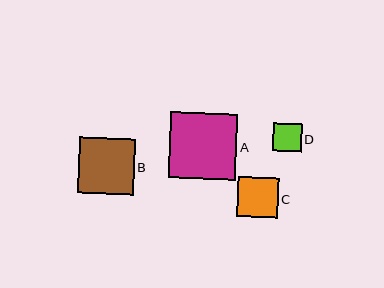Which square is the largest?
Square A is the largest with a size of approximately 67 pixels.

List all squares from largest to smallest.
From largest to smallest: A, B, C, D.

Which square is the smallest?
Square D is the smallest with a size of approximately 28 pixels.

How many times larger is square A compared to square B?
Square A is approximately 1.2 times the size of square B.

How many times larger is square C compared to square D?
Square C is approximately 1.4 times the size of square D.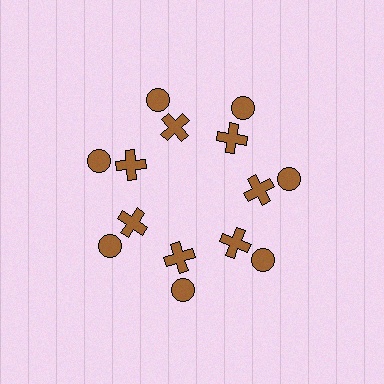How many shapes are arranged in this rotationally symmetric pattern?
There are 14 shapes, arranged in 7 groups of 2.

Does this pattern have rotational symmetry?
Yes, this pattern has 7-fold rotational symmetry. It looks the same after rotating 51 degrees around the center.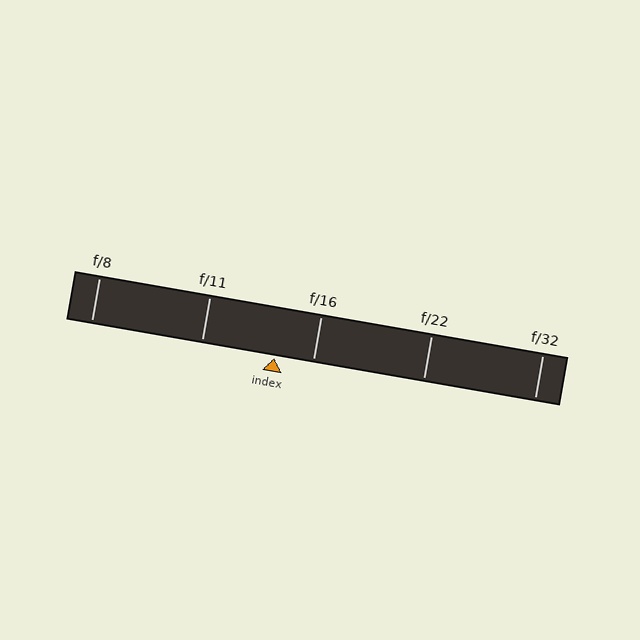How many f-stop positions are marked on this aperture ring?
There are 5 f-stop positions marked.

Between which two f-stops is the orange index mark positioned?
The index mark is between f/11 and f/16.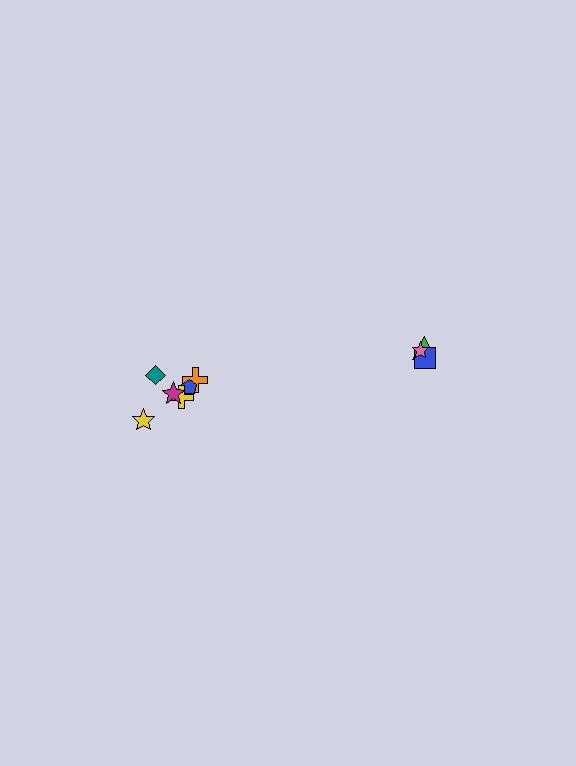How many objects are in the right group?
There are 3 objects.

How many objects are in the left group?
There are 6 objects.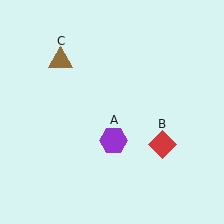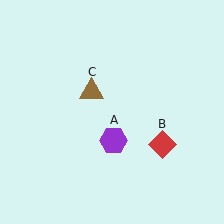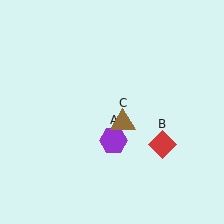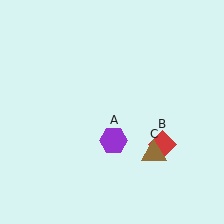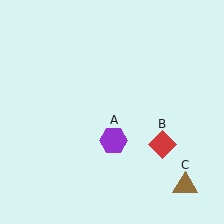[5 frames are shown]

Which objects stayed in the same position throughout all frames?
Purple hexagon (object A) and red diamond (object B) remained stationary.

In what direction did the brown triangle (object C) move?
The brown triangle (object C) moved down and to the right.